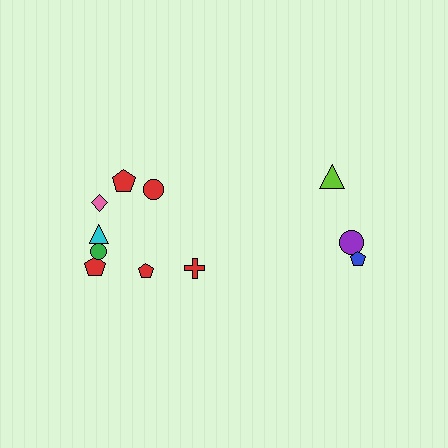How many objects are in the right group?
There are 3 objects.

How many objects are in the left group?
There are 8 objects.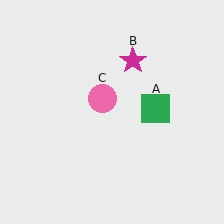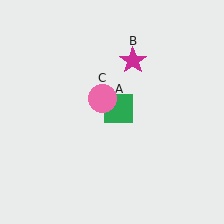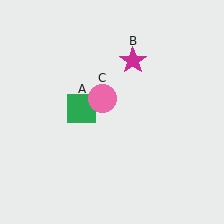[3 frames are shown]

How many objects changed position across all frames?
1 object changed position: green square (object A).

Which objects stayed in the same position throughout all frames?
Magenta star (object B) and pink circle (object C) remained stationary.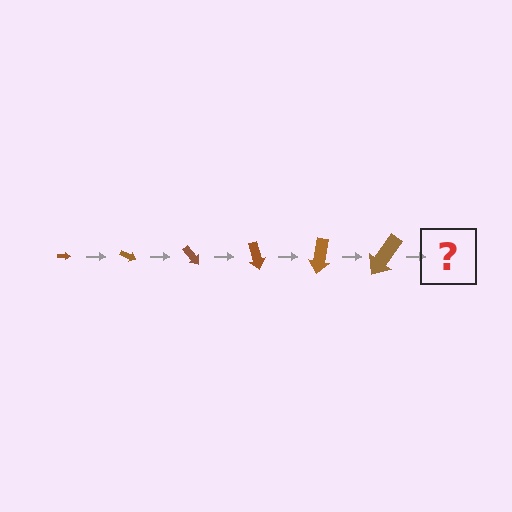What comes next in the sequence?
The next element should be an arrow, larger than the previous one and rotated 150 degrees from the start.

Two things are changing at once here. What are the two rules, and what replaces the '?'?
The two rules are that the arrow grows larger each step and it rotates 25 degrees each step. The '?' should be an arrow, larger than the previous one and rotated 150 degrees from the start.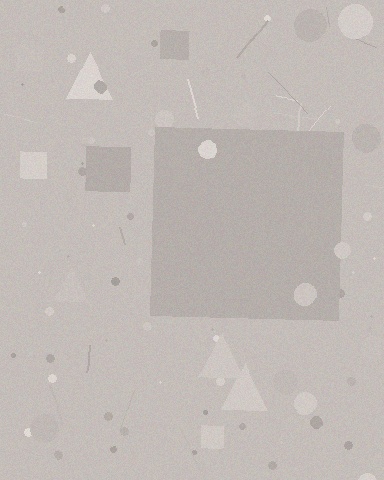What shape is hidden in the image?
A square is hidden in the image.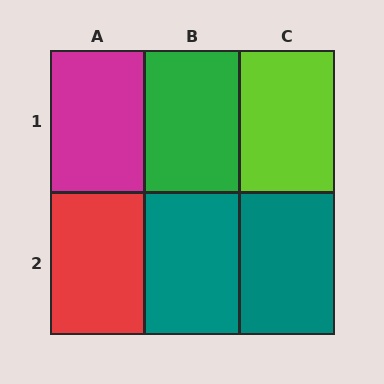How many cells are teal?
2 cells are teal.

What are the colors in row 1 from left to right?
Magenta, green, lime.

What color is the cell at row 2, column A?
Red.